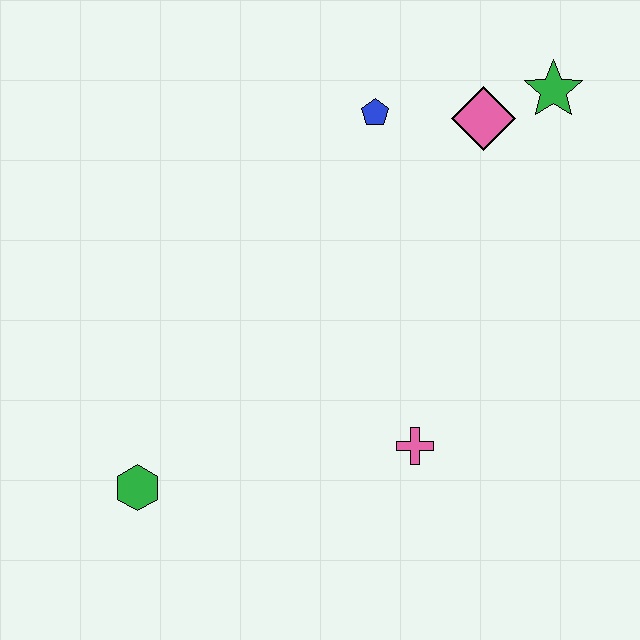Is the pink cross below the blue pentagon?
Yes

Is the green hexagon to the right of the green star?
No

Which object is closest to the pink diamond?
The green star is closest to the pink diamond.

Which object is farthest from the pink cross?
The green star is farthest from the pink cross.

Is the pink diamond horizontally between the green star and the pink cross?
Yes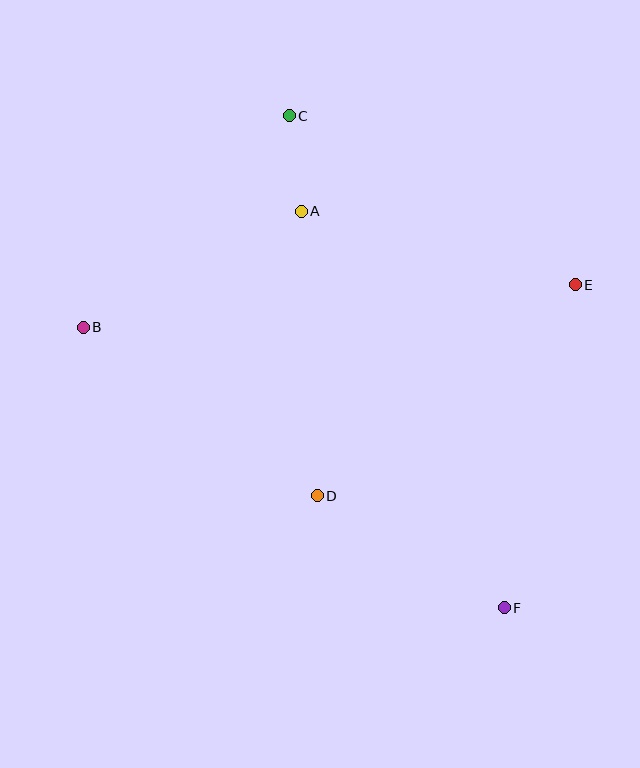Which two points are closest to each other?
Points A and C are closest to each other.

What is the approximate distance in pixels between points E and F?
The distance between E and F is approximately 331 pixels.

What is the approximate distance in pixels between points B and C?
The distance between B and C is approximately 295 pixels.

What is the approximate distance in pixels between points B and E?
The distance between B and E is approximately 494 pixels.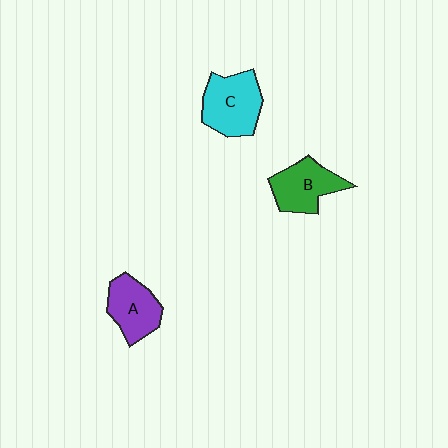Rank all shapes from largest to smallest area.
From largest to smallest: C (cyan), B (green), A (purple).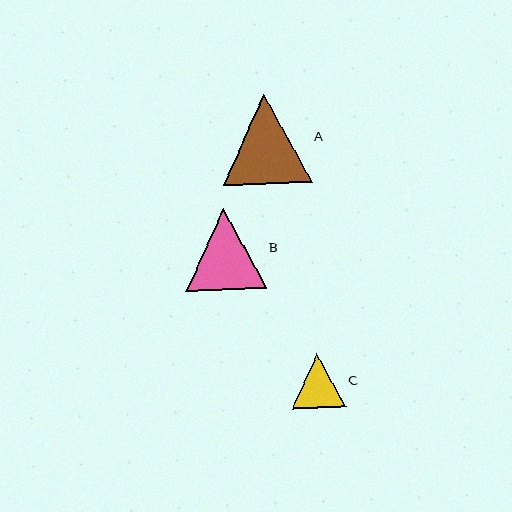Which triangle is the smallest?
Triangle C is the smallest with a size of approximately 54 pixels.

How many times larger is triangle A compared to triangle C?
Triangle A is approximately 1.7 times the size of triangle C.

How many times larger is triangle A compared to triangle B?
Triangle A is approximately 1.1 times the size of triangle B.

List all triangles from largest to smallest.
From largest to smallest: A, B, C.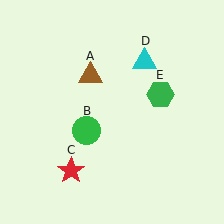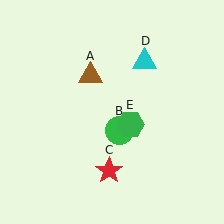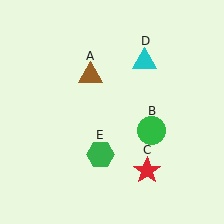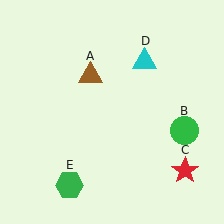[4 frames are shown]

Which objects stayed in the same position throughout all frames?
Brown triangle (object A) and cyan triangle (object D) remained stationary.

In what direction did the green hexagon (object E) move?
The green hexagon (object E) moved down and to the left.